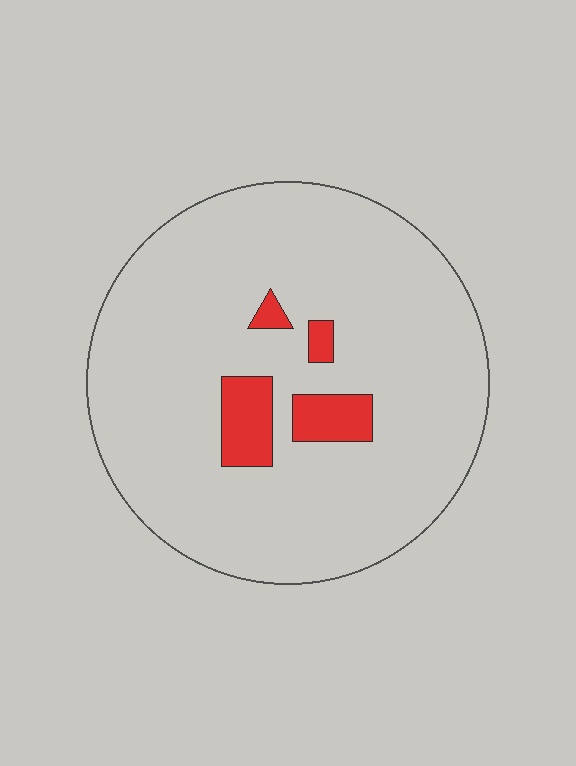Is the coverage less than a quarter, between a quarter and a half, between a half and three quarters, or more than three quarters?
Less than a quarter.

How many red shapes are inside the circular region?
4.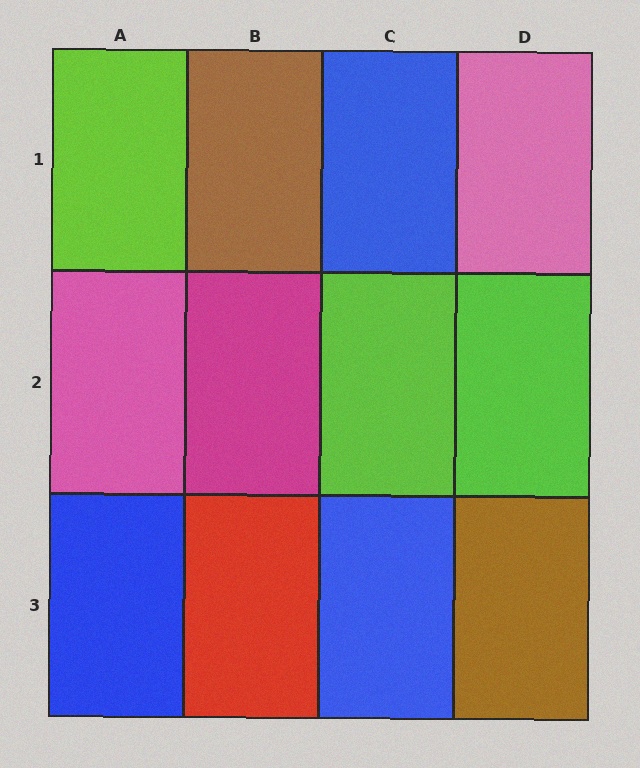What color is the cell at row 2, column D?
Lime.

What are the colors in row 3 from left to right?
Blue, red, blue, brown.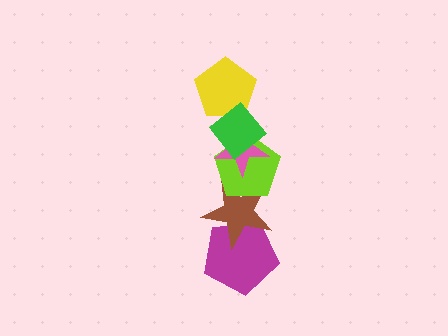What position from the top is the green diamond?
The green diamond is 1st from the top.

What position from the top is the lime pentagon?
The lime pentagon is 4th from the top.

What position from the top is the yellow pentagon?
The yellow pentagon is 2nd from the top.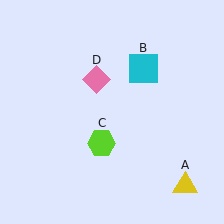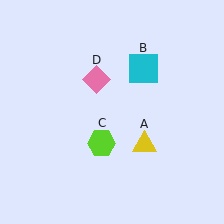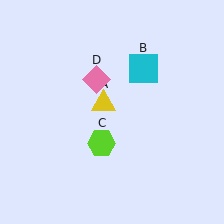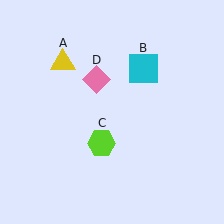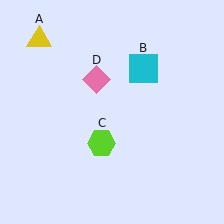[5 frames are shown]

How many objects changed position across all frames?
1 object changed position: yellow triangle (object A).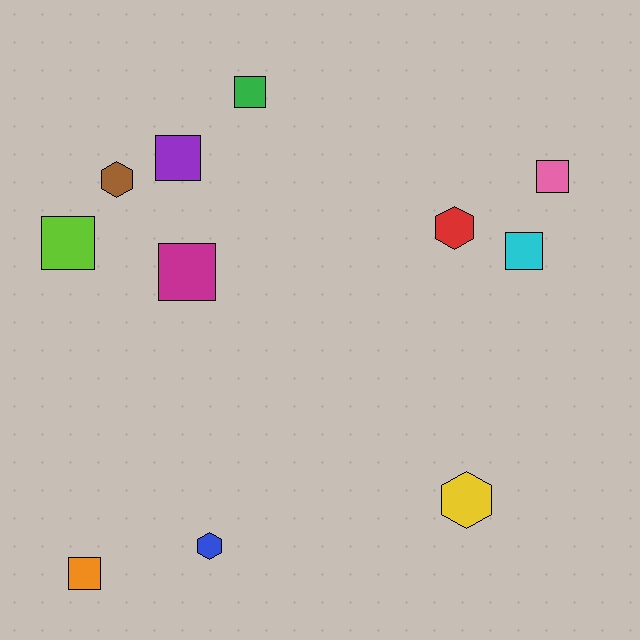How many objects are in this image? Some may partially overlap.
There are 11 objects.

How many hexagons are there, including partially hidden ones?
There are 4 hexagons.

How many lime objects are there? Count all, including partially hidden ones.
There is 1 lime object.